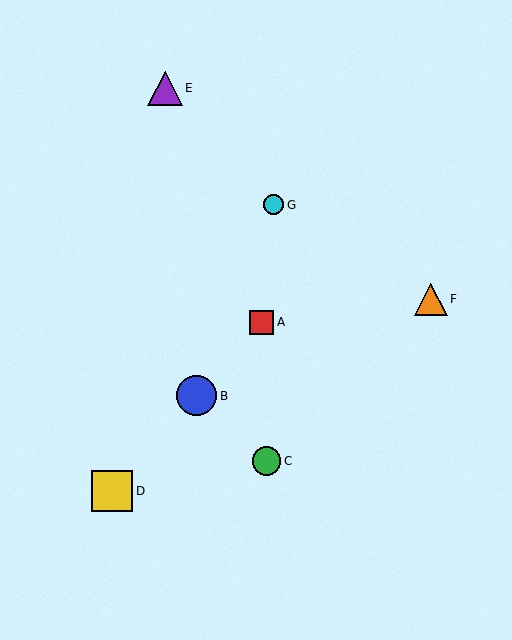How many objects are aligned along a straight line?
3 objects (A, B, D) are aligned along a straight line.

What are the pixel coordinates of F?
Object F is at (431, 299).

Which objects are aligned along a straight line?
Objects A, B, D are aligned along a straight line.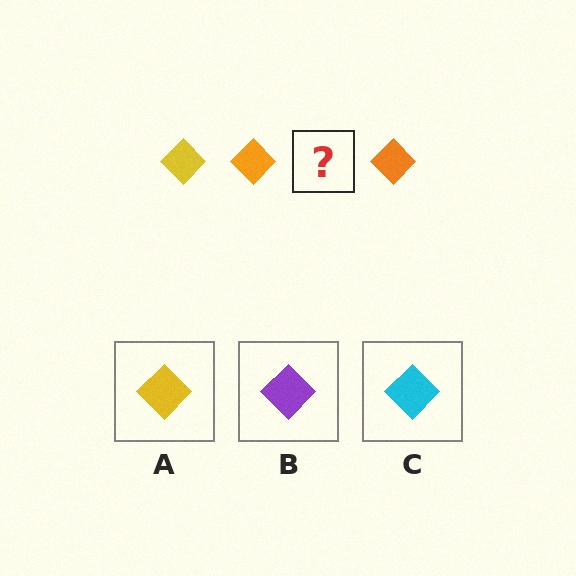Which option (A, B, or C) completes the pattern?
A.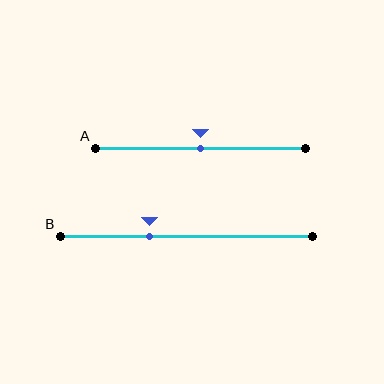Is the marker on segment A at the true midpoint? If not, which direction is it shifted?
Yes, the marker on segment A is at the true midpoint.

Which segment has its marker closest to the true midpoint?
Segment A has its marker closest to the true midpoint.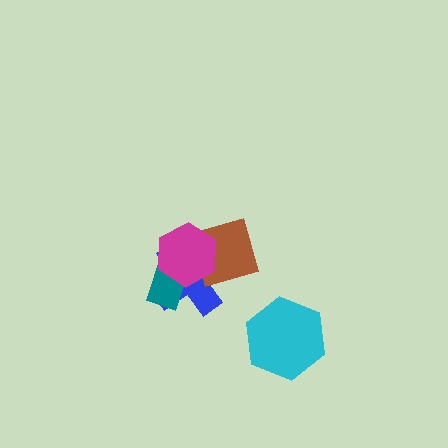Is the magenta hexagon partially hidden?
No, no other shape covers it.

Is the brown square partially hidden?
Yes, it is partially covered by another shape.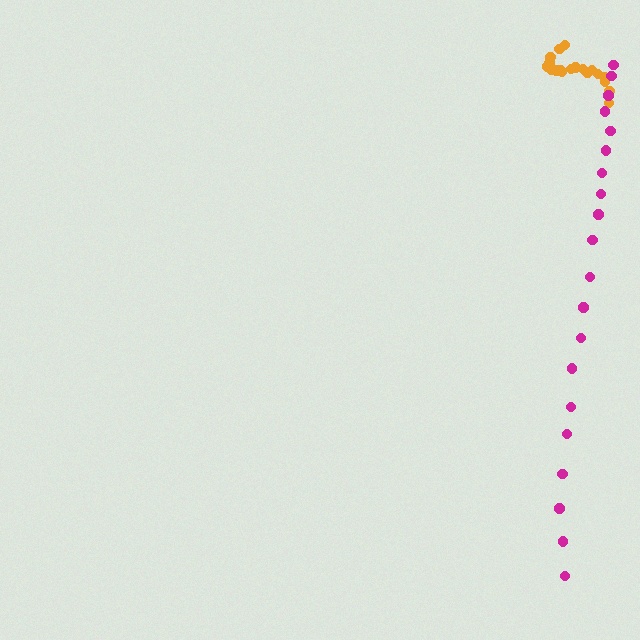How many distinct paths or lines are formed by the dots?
There are 2 distinct paths.